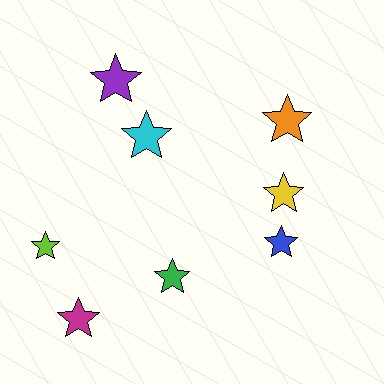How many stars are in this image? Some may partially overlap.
There are 8 stars.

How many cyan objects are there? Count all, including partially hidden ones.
There is 1 cyan object.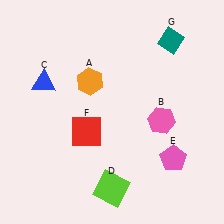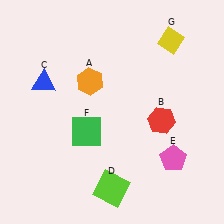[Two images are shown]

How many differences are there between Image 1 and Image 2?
There are 3 differences between the two images.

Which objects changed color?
B changed from pink to red. F changed from red to green. G changed from teal to yellow.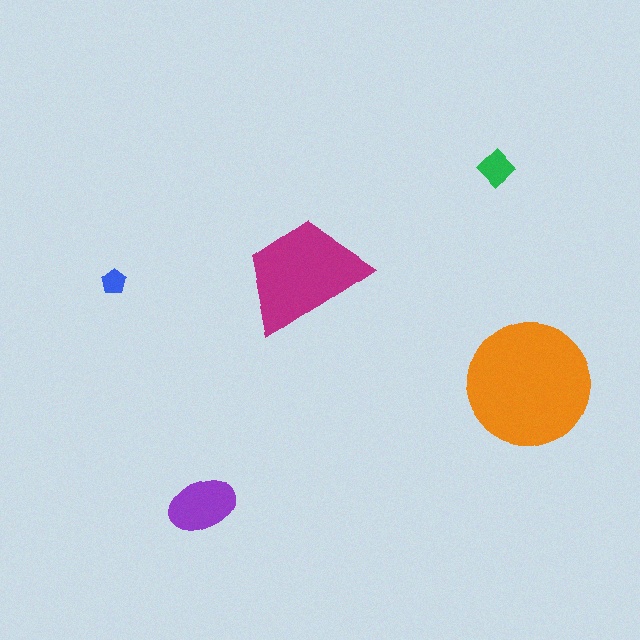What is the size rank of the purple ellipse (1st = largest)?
3rd.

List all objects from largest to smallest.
The orange circle, the magenta trapezoid, the purple ellipse, the green diamond, the blue pentagon.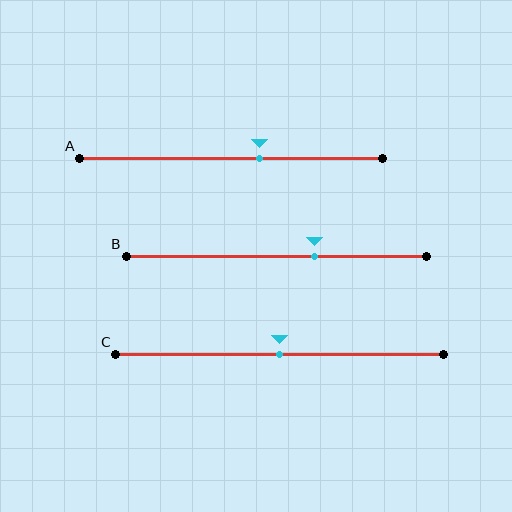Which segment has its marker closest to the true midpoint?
Segment C has its marker closest to the true midpoint.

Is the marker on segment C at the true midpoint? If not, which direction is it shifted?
Yes, the marker on segment C is at the true midpoint.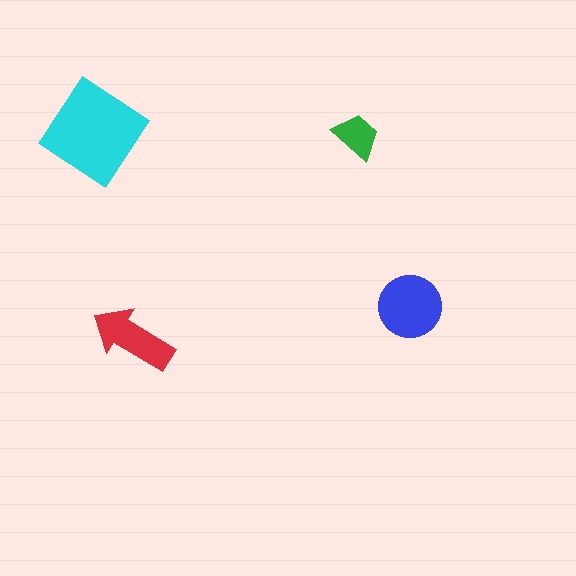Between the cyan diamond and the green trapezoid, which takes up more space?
The cyan diamond.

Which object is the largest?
The cyan diamond.